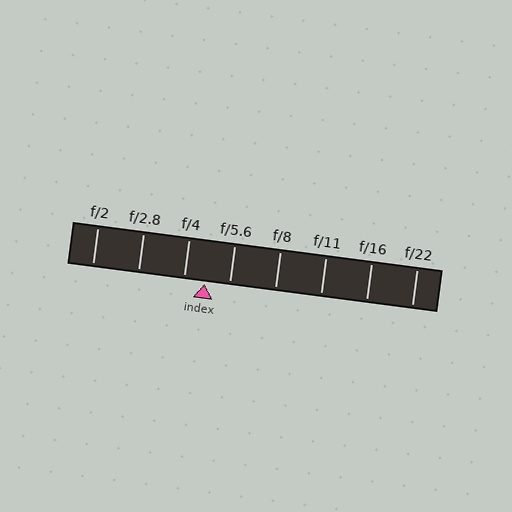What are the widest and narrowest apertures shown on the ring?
The widest aperture shown is f/2 and the narrowest is f/22.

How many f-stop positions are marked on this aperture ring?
There are 8 f-stop positions marked.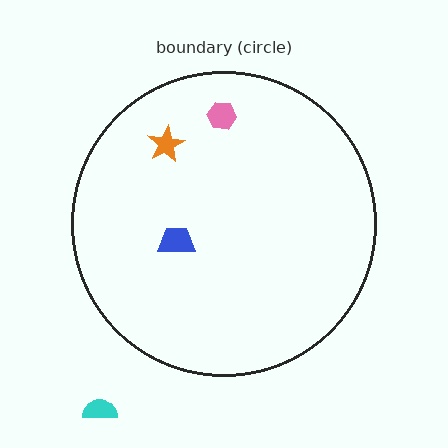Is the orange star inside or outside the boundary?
Inside.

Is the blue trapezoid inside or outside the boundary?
Inside.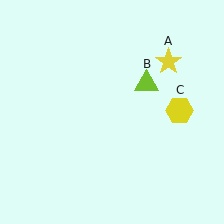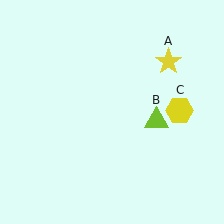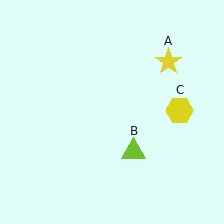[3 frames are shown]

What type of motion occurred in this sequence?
The lime triangle (object B) rotated clockwise around the center of the scene.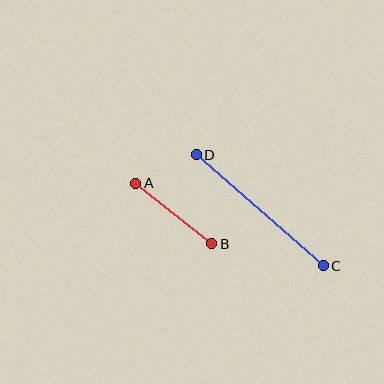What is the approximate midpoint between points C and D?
The midpoint is at approximately (260, 210) pixels.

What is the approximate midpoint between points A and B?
The midpoint is at approximately (174, 214) pixels.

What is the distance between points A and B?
The distance is approximately 97 pixels.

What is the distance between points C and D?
The distance is approximately 169 pixels.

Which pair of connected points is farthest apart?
Points C and D are farthest apart.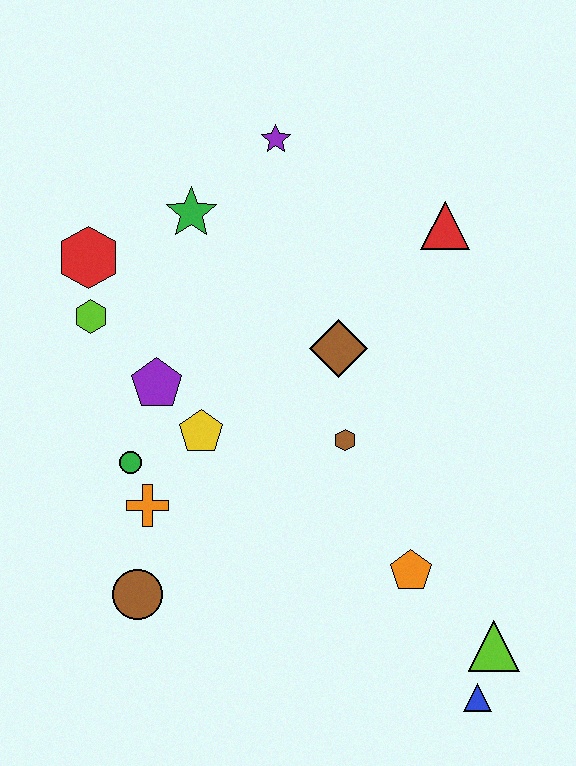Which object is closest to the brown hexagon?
The brown diamond is closest to the brown hexagon.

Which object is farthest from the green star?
The blue triangle is farthest from the green star.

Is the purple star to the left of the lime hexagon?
No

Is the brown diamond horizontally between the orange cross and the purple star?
No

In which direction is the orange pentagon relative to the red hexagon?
The orange pentagon is to the right of the red hexagon.